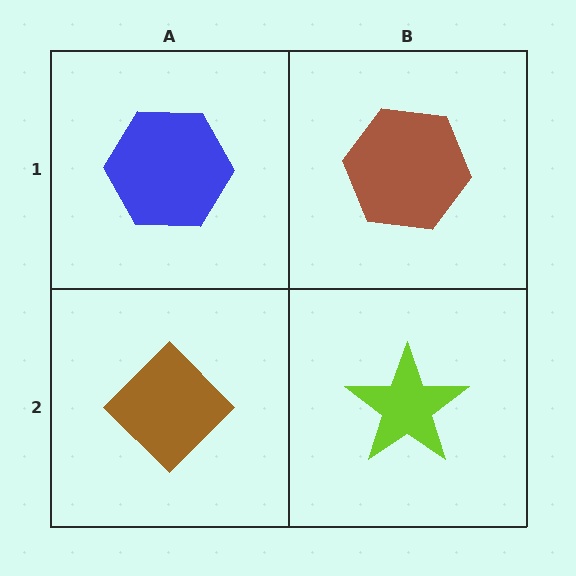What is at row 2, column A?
A brown diamond.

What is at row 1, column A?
A blue hexagon.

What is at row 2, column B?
A lime star.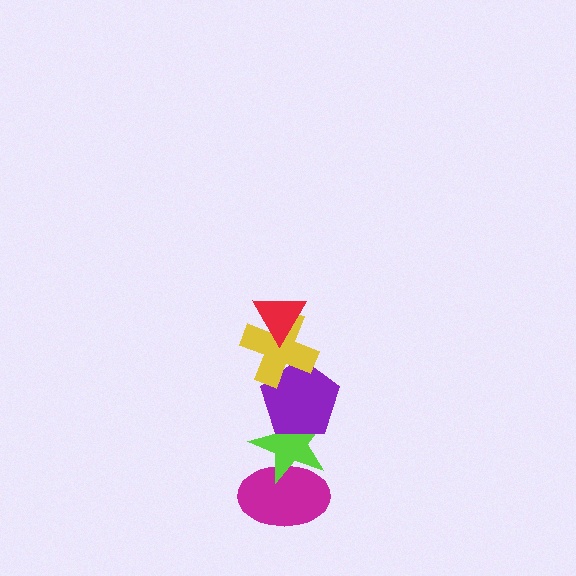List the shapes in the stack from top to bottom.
From top to bottom: the red triangle, the yellow cross, the purple pentagon, the lime star, the magenta ellipse.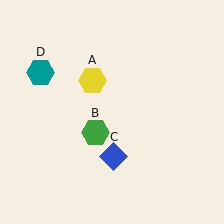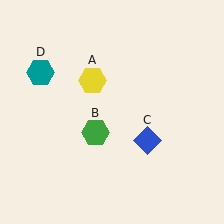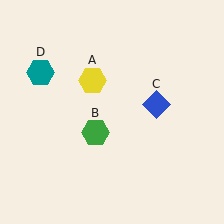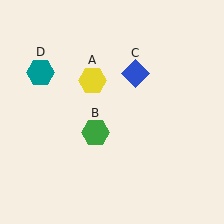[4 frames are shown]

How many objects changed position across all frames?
1 object changed position: blue diamond (object C).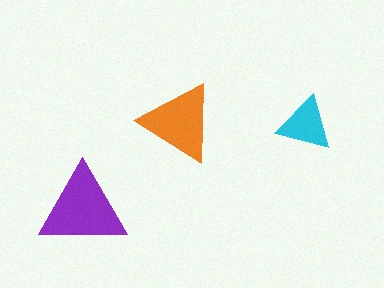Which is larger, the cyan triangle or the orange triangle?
The orange one.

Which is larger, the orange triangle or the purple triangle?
The purple one.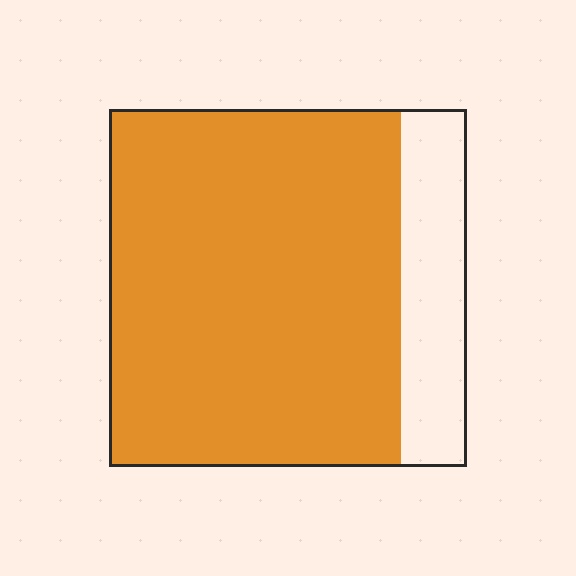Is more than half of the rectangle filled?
Yes.